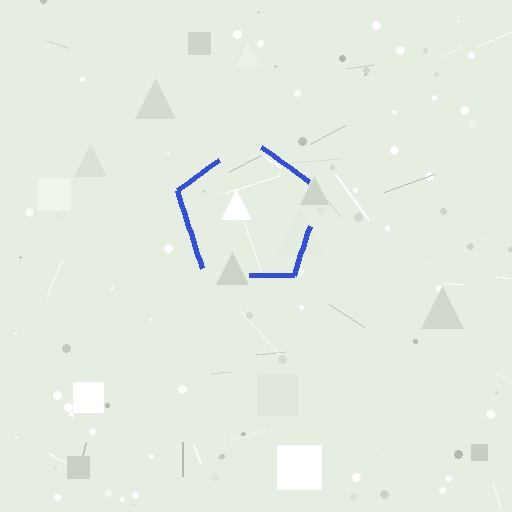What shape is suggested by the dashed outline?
The dashed outline suggests a pentagon.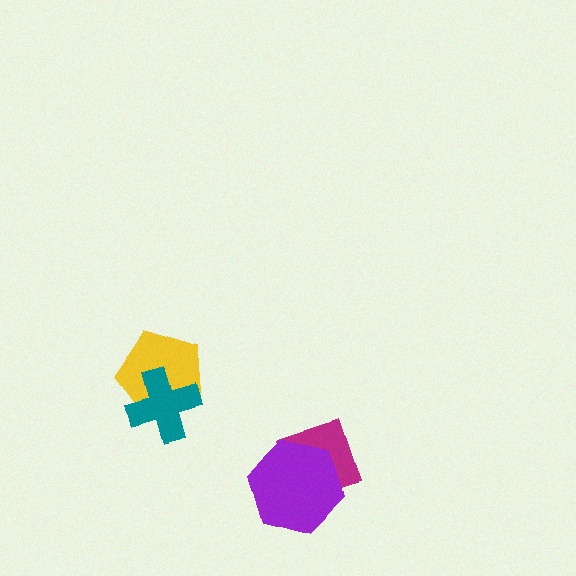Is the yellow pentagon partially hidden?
Yes, it is partially covered by another shape.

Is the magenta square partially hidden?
Yes, it is partially covered by another shape.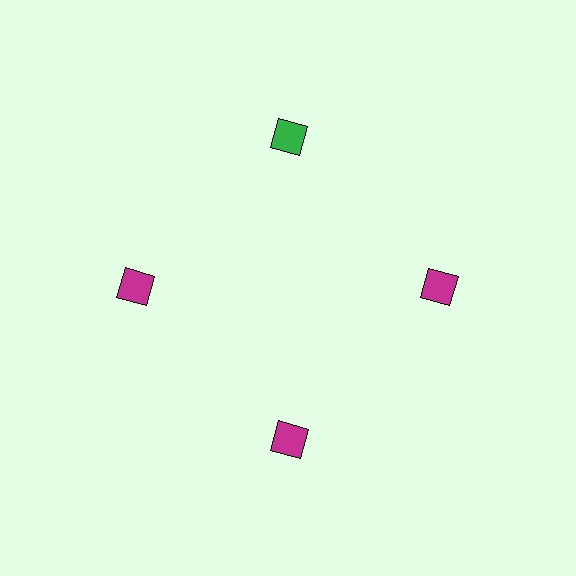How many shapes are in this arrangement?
There are 4 shapes arranged in a ring pattern.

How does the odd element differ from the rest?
It has a different color: green instead of magenta.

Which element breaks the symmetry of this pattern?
The green diamond at roughly the 12 o'clock position breaks the symmetry. All other shapes are magenta diamonds.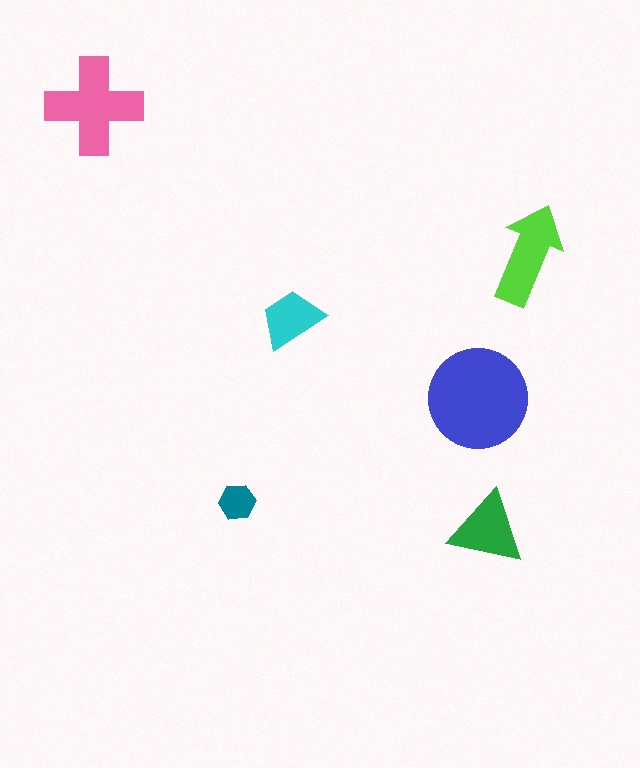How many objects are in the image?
There are 6 objects in the image.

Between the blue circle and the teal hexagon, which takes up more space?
The blue circle.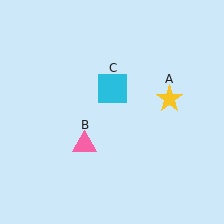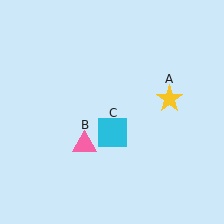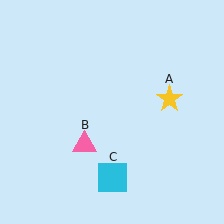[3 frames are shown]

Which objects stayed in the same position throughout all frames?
Yellow star (object A) and pink triangle (object B) remained stationary.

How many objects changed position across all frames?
1 object changed position: cyan square (object C).